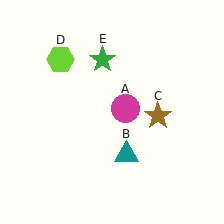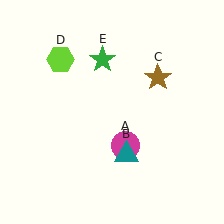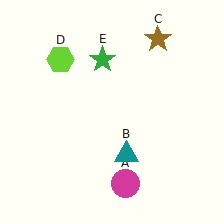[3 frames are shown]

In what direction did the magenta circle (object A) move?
The magenta circle (object A) moved down.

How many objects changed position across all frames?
2 objects changed position: magenta circle (object A), brown star (object C).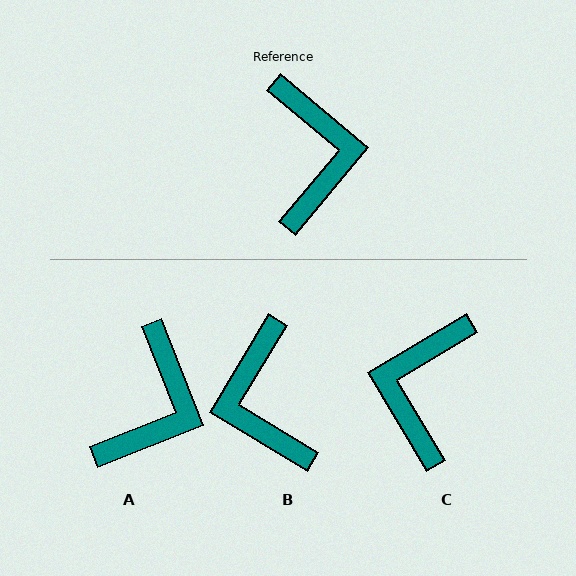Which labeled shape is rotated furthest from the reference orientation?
B, about 171 degrees away.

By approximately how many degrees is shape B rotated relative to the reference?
Approximately 171 degrees clockwise.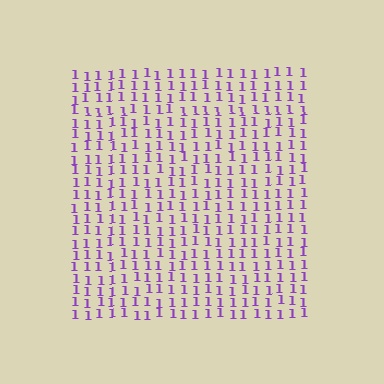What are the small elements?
The small elements are digit 1's.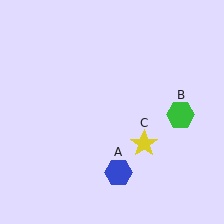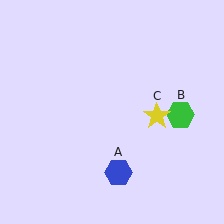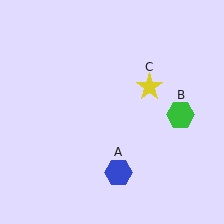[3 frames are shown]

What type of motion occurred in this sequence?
The yellow star (object C) rotated counterclockwise around the center of the scene.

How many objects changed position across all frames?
1 object changed position: yellow star (object C).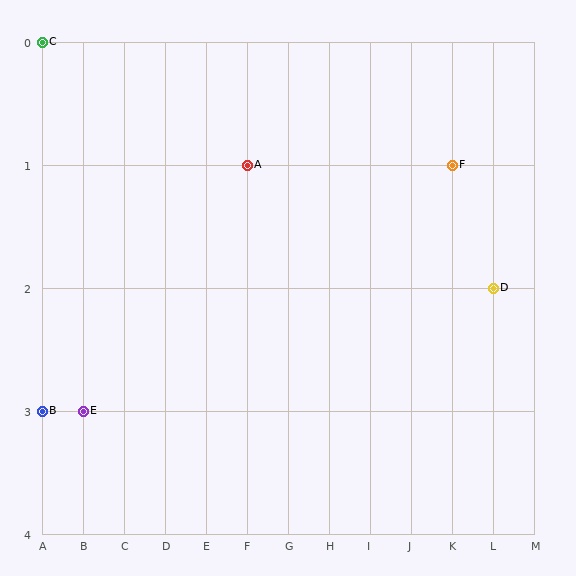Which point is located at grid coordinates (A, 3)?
Point B is at (A, 3).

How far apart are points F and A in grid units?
Points F and A are 5 columns apart.